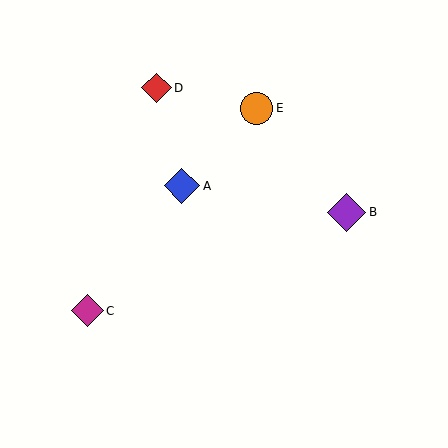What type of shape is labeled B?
Shape B is a purple diamond.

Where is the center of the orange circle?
The center of the orange circle is at (257, 108).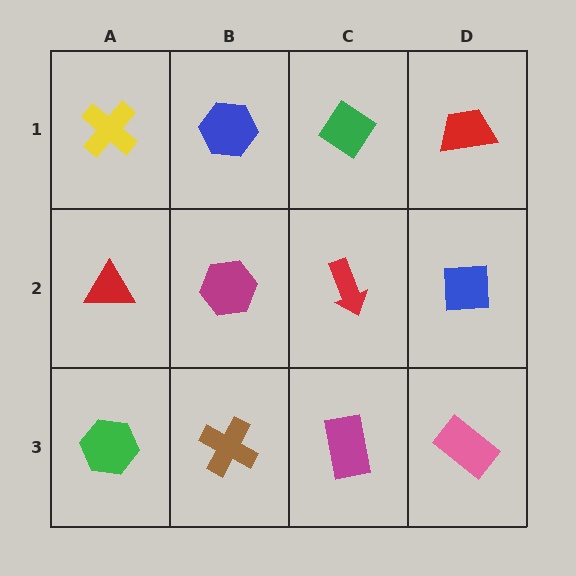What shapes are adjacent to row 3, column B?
A magenta hexagon (row 2, column B), a green hexagon (row 3, column A), a magenta rectangle (row 3, column C).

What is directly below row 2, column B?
A brown cross.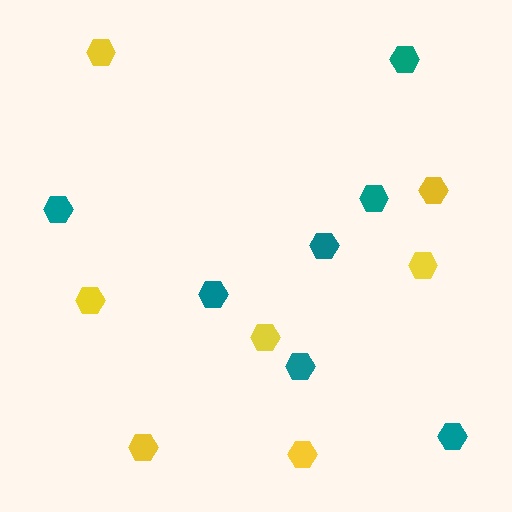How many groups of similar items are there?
There are 2 groups: one group of yellow hexagons (7) and one group of teal hexagons (7).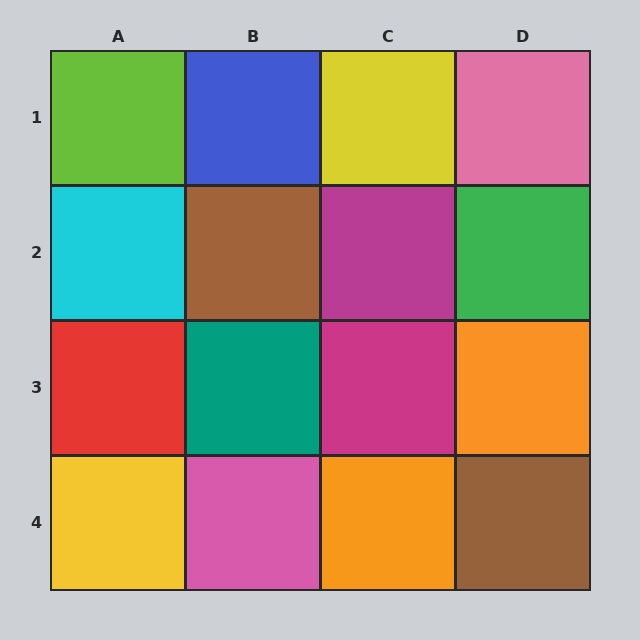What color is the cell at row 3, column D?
Orange.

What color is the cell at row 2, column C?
Magenta.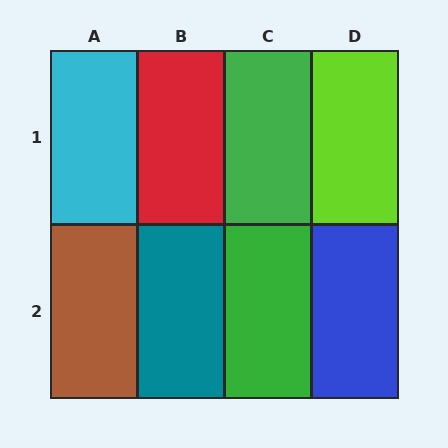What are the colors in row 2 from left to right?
Brown, teal, green, blue.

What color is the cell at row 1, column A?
Cyan.